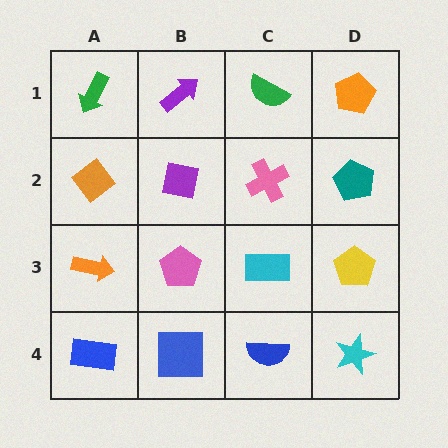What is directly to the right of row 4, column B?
A blue semicircle.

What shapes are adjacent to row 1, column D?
A teal pentagon (row 2, column D), a green semicircle (row 1, column C).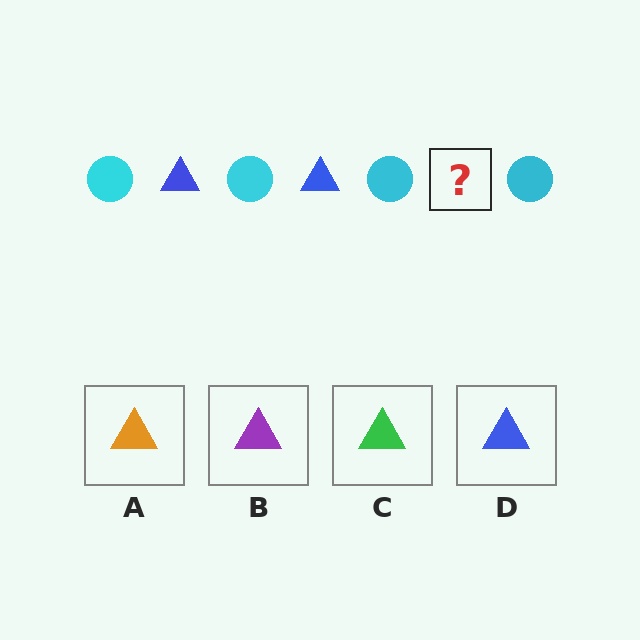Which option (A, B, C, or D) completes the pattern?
D.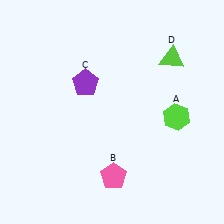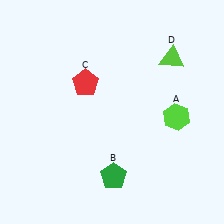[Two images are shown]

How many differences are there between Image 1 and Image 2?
There are 2 differences between the two images.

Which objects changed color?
B changed from pink to green. C changed from purple to red.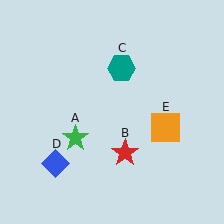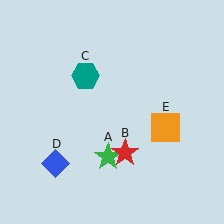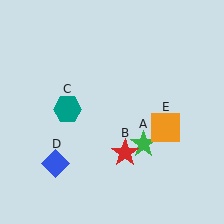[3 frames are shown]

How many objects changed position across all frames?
2 objects changed position: green star (object A), teal hexagon (object C).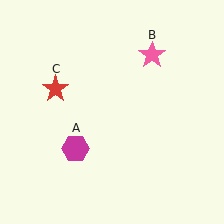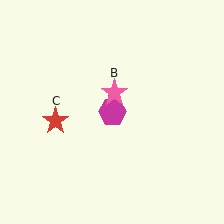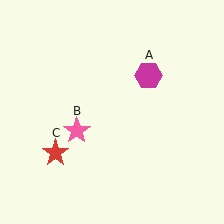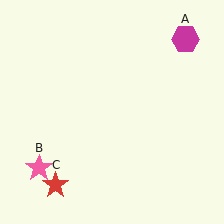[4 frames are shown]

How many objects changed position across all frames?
3 objects changed position: magenta hexagon (object A), pink star (object B), red star (object C).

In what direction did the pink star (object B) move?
The pink star (object B) moved down and to the left.